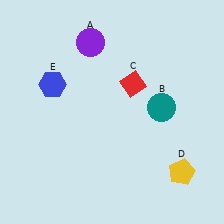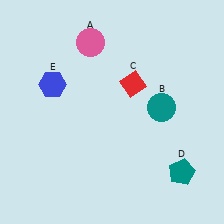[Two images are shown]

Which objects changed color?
A changed from purple to pink. D changed from yellow to teal.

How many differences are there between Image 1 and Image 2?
There are 2 differences between the two images.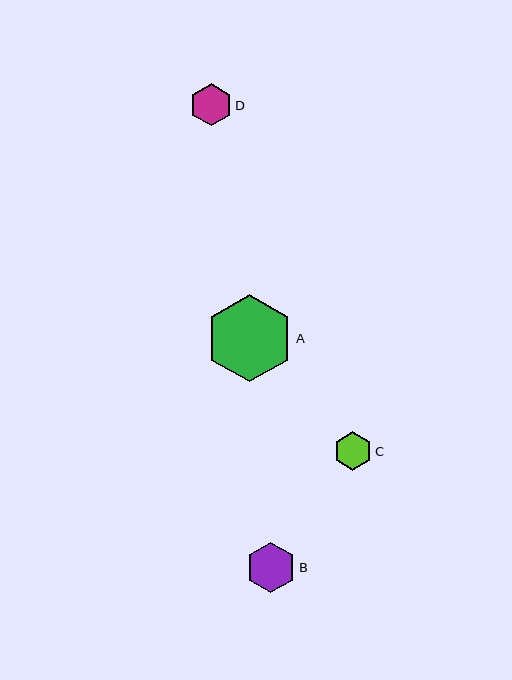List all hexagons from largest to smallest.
From largest to smallest: A, B, D, C.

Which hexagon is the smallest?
Hexagon C is the smallest with a size of approximately 38 pixels.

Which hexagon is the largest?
Hexagon A is the largest with a size of approximately 87 pixels.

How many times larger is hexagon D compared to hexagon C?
Hexagon D is approximately 1.1 times the size of hexagon C.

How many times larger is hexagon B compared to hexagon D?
Hexagon B is approximately 1.2 times the size of hexagon D.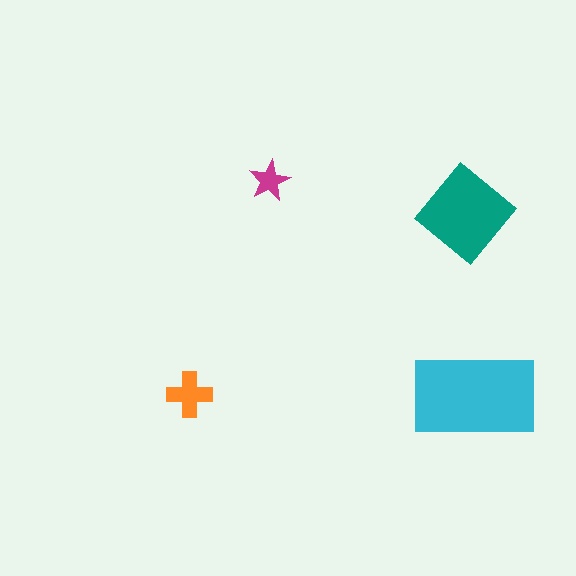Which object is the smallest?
The magenta star.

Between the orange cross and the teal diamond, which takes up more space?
The teal diamond.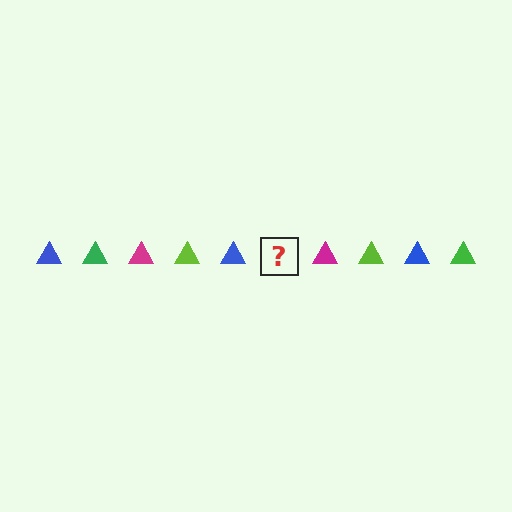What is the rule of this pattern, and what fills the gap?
The rule is that the pattern cycles through blue, green, magenta, lime triangles. The gap should be filled with a green triangle.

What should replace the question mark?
The question mark should be replaced with a green triangle.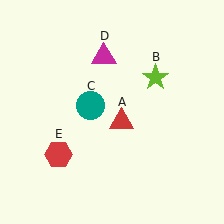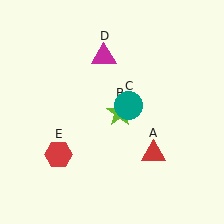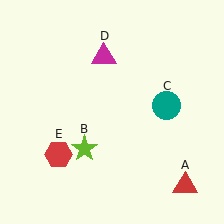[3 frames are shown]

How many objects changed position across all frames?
3 objects changed position: red triangle (object A), lime star (object B), teal circle (object C).